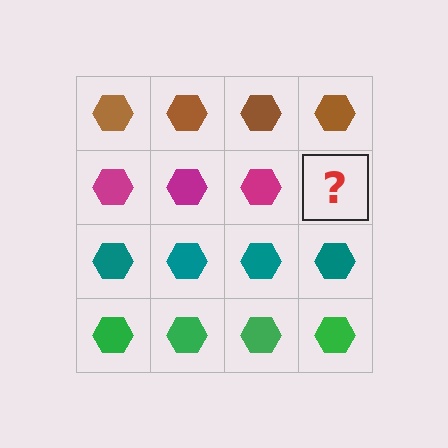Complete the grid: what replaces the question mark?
The question mark should be replaced with a magenta hexagon.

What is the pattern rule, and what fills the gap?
The rule is that each row has a consistent color. The gap should be filled with a magenta hexagon.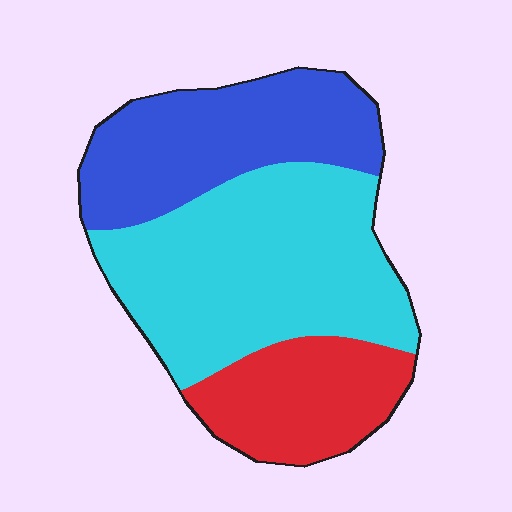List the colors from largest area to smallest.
From largest to smallest: cyan, blue, red.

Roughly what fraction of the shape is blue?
Blue takes up about one third (1/3) of the shape.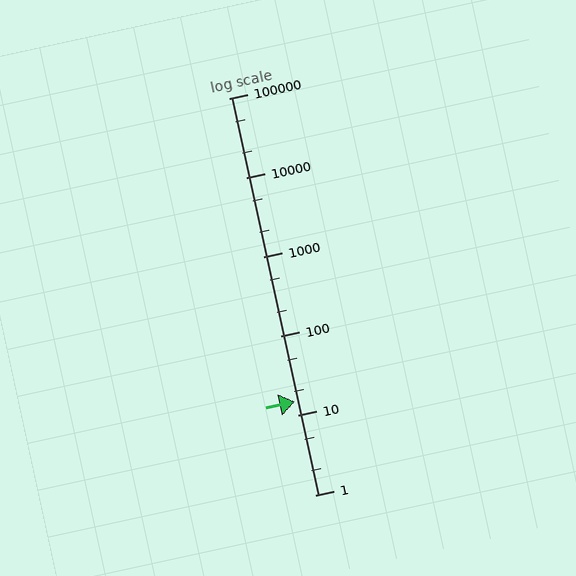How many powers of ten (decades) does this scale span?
The scale spans 5 decades, from 1 to 100000.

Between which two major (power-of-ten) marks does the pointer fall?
The pointer is between 10 and 100.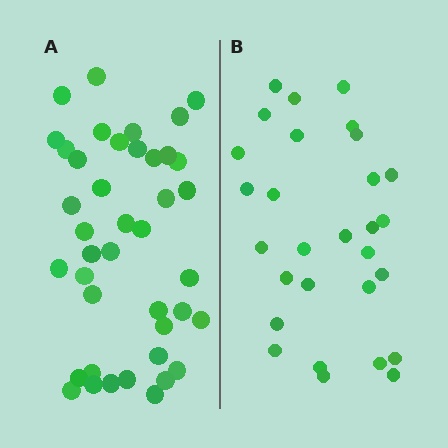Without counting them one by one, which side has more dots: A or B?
Region A (the left region) has more dots.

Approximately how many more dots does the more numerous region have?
Region A has roughly 12 or so more dots than region B.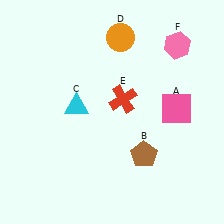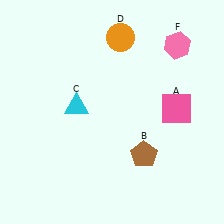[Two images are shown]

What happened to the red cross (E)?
The red cross (E) was removed in Image 2. It was in the top-right area of Image 1.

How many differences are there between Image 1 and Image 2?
There is 1 difference between the two images.